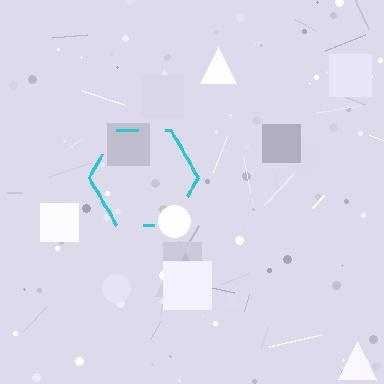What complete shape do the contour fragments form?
The contour fragments form a hexagon.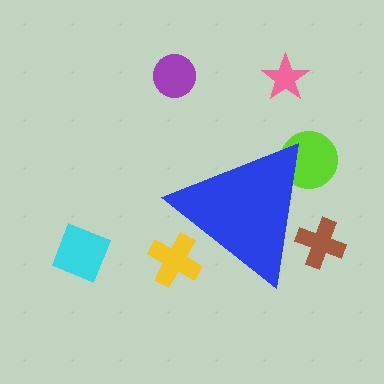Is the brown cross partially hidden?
Yes, the brown cross is partially hidden behind the blue triangle.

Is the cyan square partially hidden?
No, the cyan square is fully visible.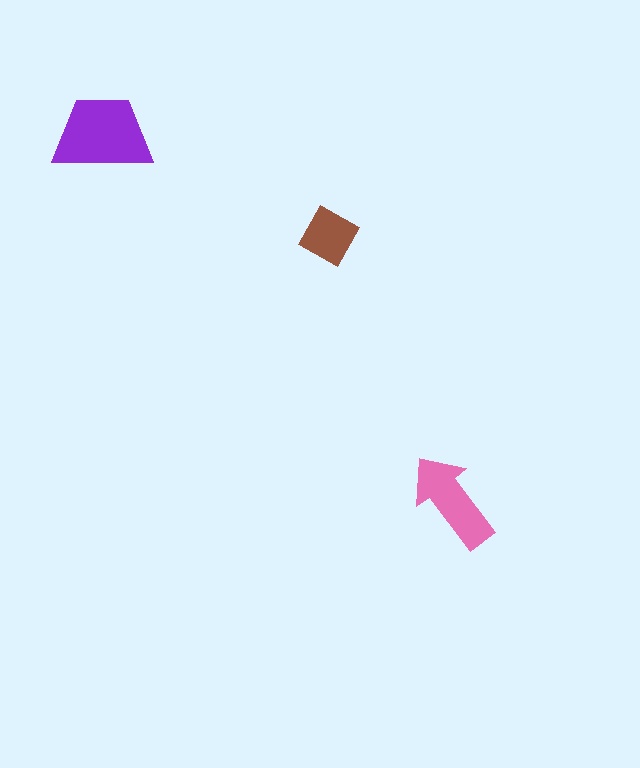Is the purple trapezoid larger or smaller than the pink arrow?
Larger.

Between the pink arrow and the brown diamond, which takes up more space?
The pink arrow.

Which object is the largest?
The purple trapezoid.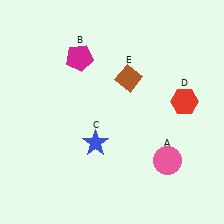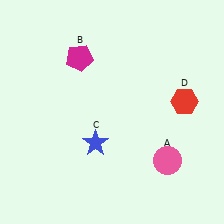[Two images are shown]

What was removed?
The brown diamond (E) was removed in Image 2.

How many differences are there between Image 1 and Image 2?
There is 1 difference between the two images.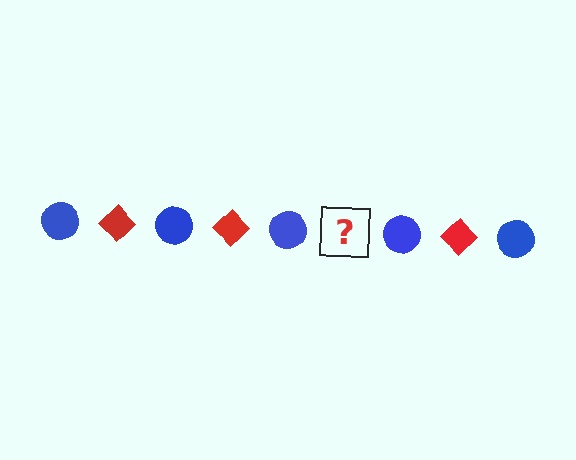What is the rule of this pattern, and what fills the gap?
The rule is that the pattern alternates between blue circle and red diamond. The gap should be filled with a red diamond.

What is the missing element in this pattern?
The missing element is a red diamond.